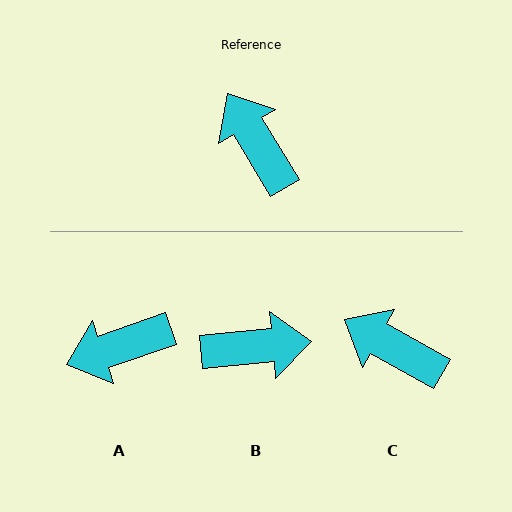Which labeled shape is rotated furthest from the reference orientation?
B, about 116 degrees away.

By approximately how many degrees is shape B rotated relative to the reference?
Approximately 116 degrees clockwise.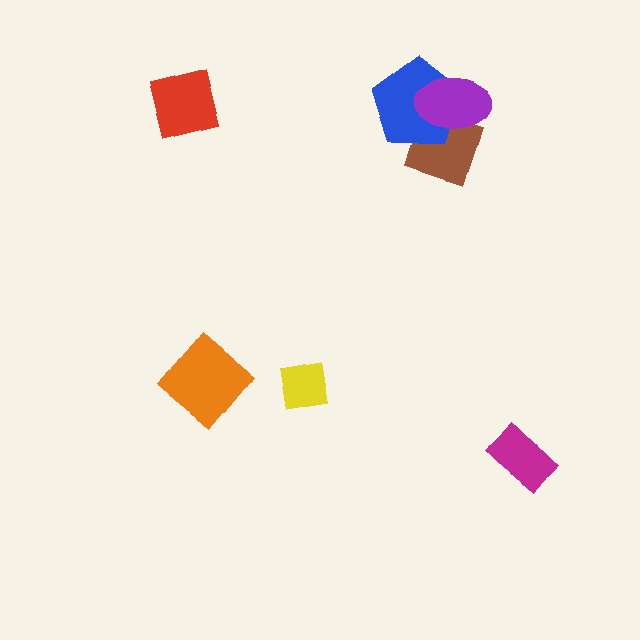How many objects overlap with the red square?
0 objects overlap with the red square.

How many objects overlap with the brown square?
2 objects overlap with the brown square.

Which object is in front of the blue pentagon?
The purple ellipse is in front of the blue pentagon.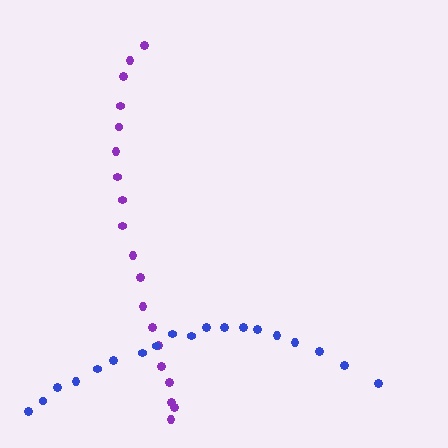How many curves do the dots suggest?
There are 2 distinct paths.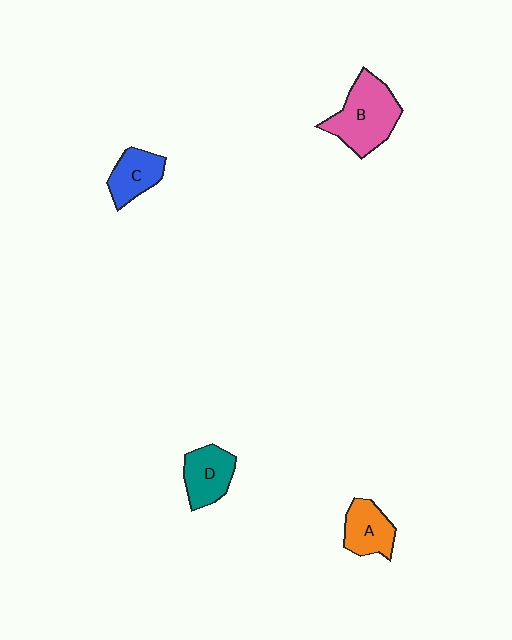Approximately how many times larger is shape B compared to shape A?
Approximately 1.7 times.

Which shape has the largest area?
Shape B (pink).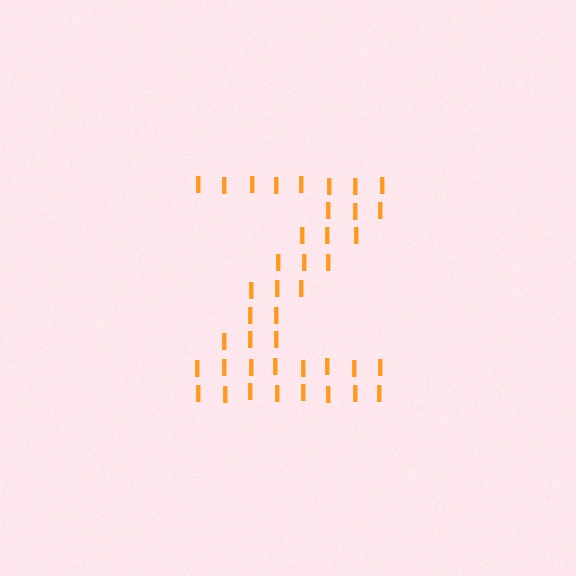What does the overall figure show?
The overall figure shows the letter Z.